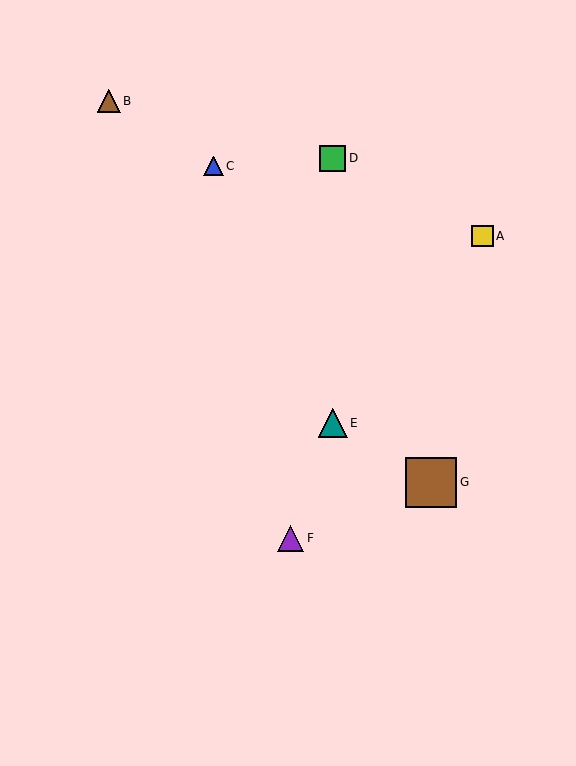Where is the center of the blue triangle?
The center of the blue triangle is at (214, 166).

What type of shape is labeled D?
Shape D is a green square.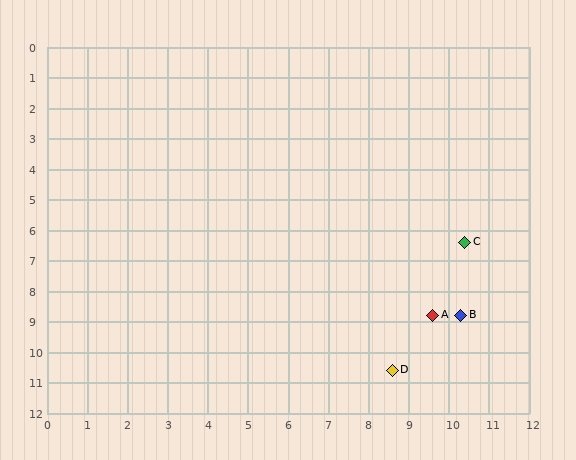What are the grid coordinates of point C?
Point C is at approximately (10.4, 6.4).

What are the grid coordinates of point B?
Point B is at approximately (10.3, 8.8).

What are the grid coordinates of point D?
Point D is at approximately (8.6, 10.6).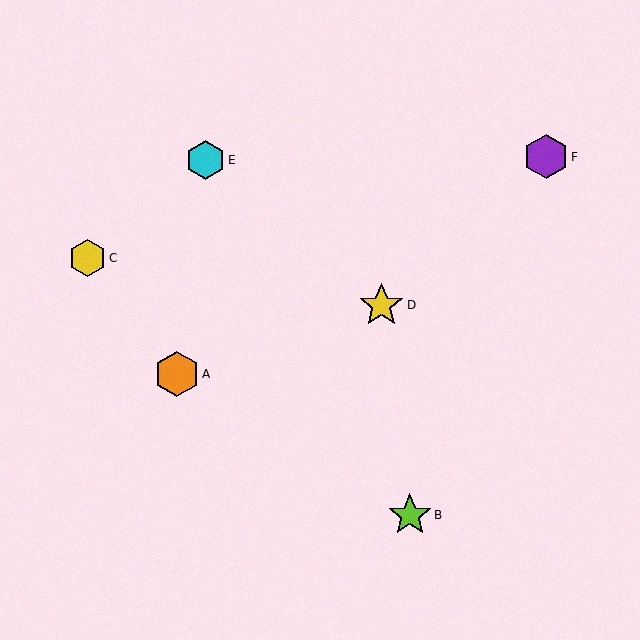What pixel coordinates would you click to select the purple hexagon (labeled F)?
Click at (546, 157) to select the purple hexagon F.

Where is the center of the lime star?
The center of the lime star is at (410, 515).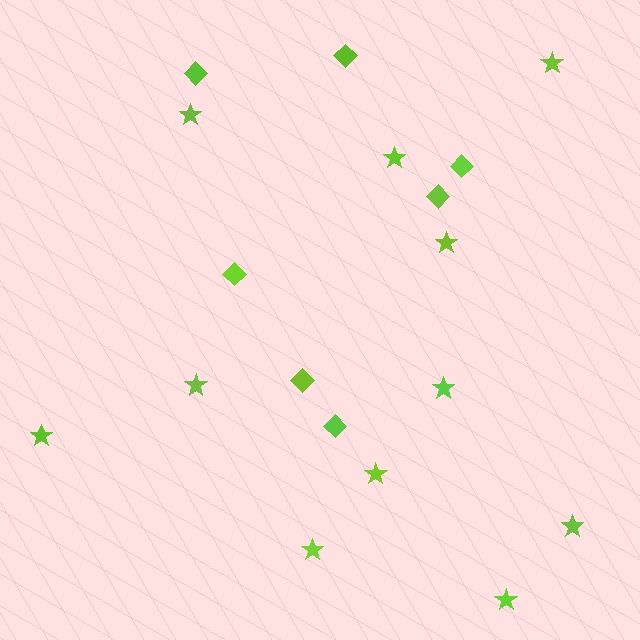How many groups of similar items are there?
There are 2 groups: one group of diamonds (7) and one group of stars (11).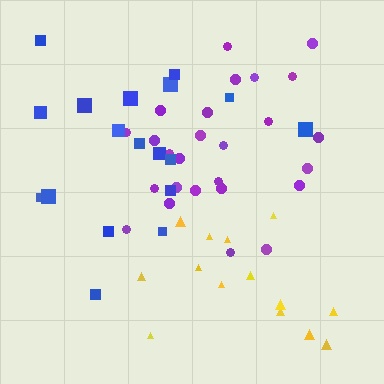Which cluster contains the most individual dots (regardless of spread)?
Purple (26).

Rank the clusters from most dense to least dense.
purple, yellow, blue.